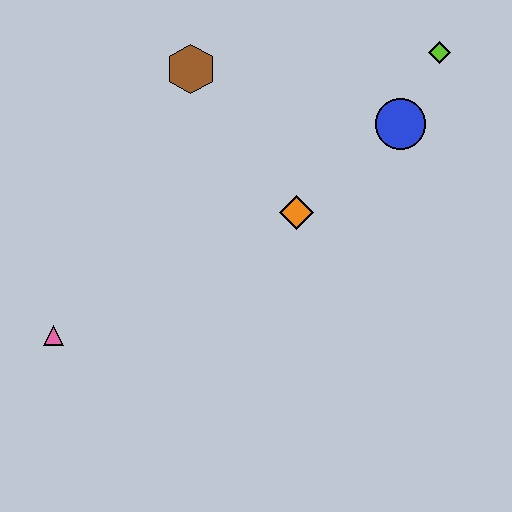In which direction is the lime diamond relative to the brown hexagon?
The lime diamond is to the right of the brown hexagon.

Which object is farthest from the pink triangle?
The lime diamond is farthest from the pink triangle.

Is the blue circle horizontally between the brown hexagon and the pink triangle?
No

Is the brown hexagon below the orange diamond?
No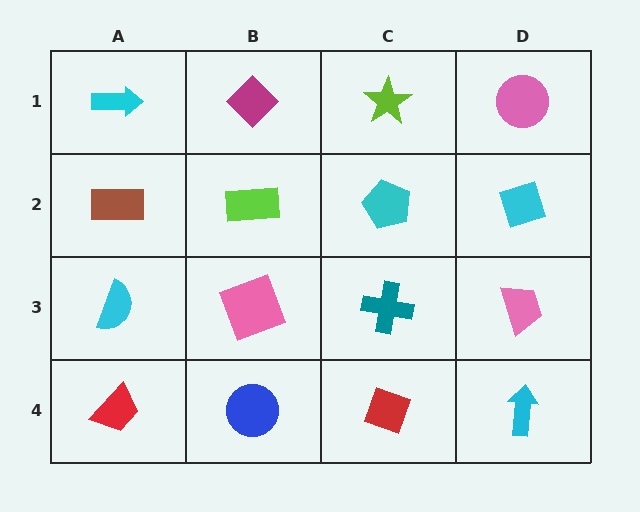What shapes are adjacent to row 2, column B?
A magenta diamond (row 1, column B), a pink square (row 3, column B), a brown rectangle (row 2, column A), a cyan pentagon (row 2, column C).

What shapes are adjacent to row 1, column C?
A cyan pentagon (row 2, column C), a magenta diamond (row 1, column B), a pink circle (row 1, column D).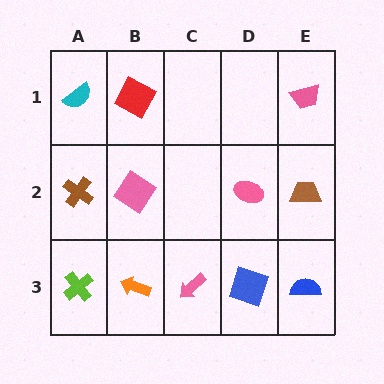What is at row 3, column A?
A lime cross.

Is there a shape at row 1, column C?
No, that cell is empty.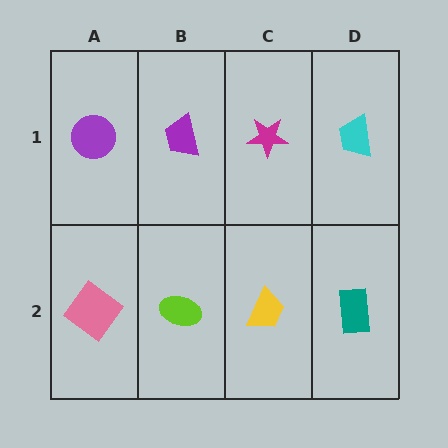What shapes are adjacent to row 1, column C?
A yellow trapezoid (row 2, column C), a purple trapezoid (row 1, column B), a cyan trapezoid (row 1, column D).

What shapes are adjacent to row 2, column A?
A purple circle (row 1, column A), a lime ellipse (row 2, column B).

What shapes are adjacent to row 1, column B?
A lime ellipse (row 2, column B), a purple circle (row 1, column A), a magenta star (row 1, column C).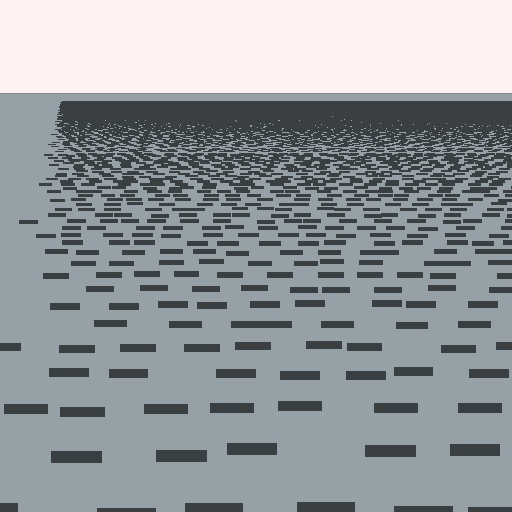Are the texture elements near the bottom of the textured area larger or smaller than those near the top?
Larger. Near the bottom, elements are closer to the viewer and appear at a bigger on-screen size.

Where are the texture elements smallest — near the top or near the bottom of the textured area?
Near the top.